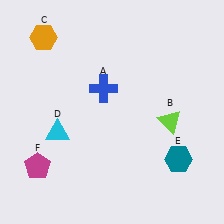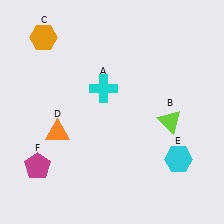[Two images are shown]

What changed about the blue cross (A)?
In Image 1, A is blue. In Image 2, it changed to cyan.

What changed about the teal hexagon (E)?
In Image 1, E is teal. In Image 2, it changed to cyan.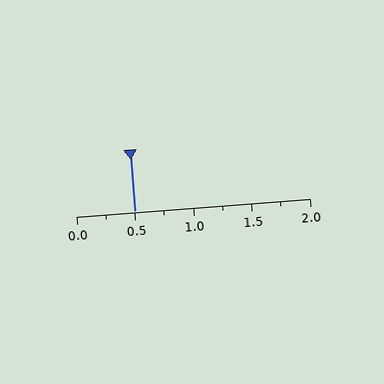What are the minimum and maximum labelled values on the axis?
The axis runs from 0.0 to 2.0.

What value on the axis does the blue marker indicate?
The marker indicates approximately 0.5.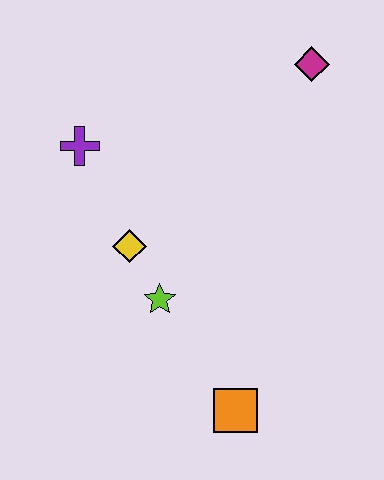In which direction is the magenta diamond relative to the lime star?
The magenta diamond is above the lime star.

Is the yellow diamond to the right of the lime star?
No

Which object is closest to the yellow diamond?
The lime star is closest to the yellow diamond.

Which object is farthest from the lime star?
The magenta diamond is farthest from the lime star.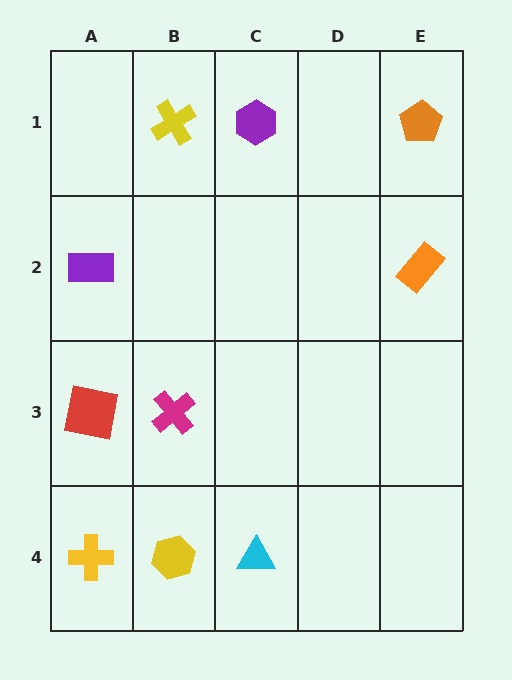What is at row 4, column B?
A yellow hexagon.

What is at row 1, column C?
A purple hexagon.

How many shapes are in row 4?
3 shapes.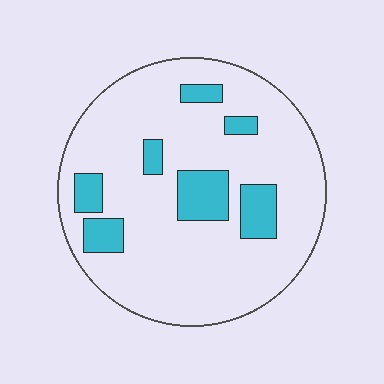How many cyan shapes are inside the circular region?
7.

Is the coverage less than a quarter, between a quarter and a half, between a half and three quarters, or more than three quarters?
Less than a quarter.